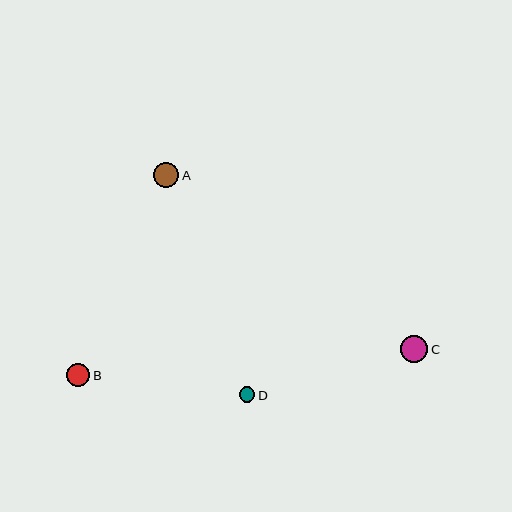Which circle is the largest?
Circle C is the largest with a size of approximately 27 pixels.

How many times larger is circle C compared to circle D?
Circle C is approximately 1.7 times the size of circle D.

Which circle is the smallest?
Circle D is the smallest with a size of approximately 16 pixels.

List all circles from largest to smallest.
From largest to smallest: C, A, B, D.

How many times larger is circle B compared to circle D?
Circle B is approximately 1.5 times the size of circle D.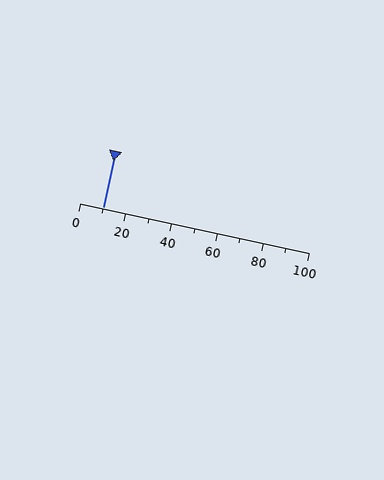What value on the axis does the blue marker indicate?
The marker indicates approximately 10.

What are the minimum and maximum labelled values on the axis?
The axis runs from 0 to 100.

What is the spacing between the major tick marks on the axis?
The major ticks are spaced 20 apart.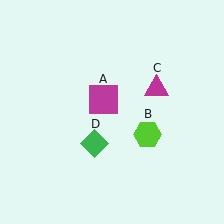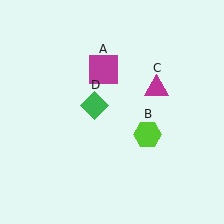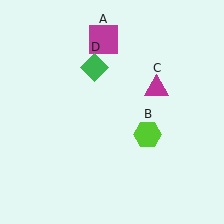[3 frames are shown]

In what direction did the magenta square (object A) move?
The magenta square (object A) moved up.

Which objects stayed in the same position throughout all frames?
Lime hexagon (object B) and magenta triangle (object C) remained stationary.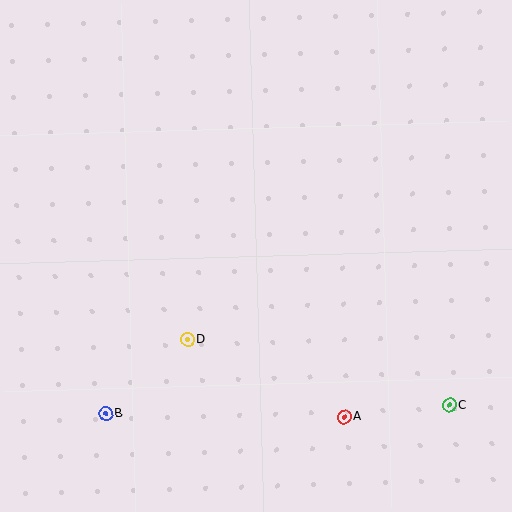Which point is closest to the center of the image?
Point D at (187, 339) is closest to the center.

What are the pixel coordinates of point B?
Point B is at (106, 414).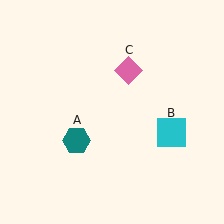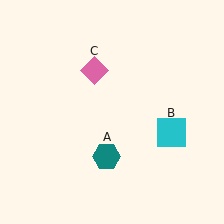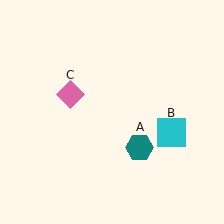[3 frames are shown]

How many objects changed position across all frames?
2 objects changed position: teal hexagon (object A), pink diamond (object C).